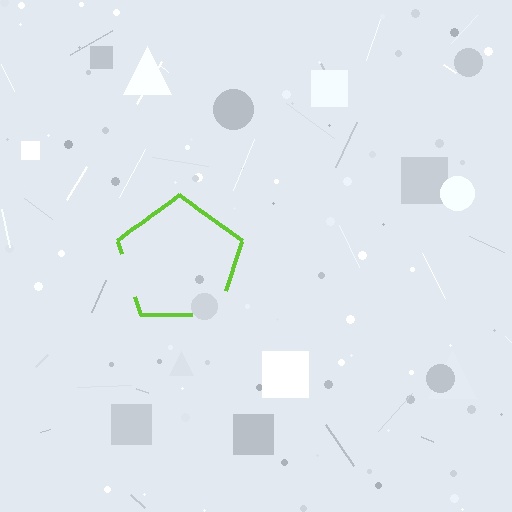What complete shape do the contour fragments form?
The contour fragments form a pentagon.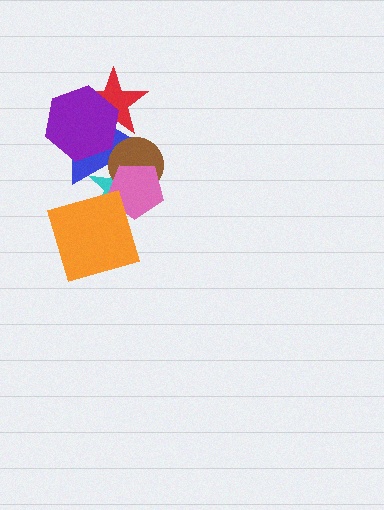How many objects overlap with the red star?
2 objects overlap with the red star.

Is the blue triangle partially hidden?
Yes, it is partially covered by another shape.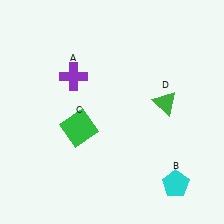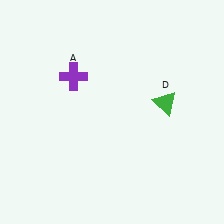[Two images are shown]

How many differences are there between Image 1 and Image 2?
There are 2 differences between the two images.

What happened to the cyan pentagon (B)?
The cyan pentagon (B) was removed in Image 2. It was in the bottom-right area of Image 1.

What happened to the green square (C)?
The green square (C) was removed in Image 2. It was in the bottom-left area of Image 1.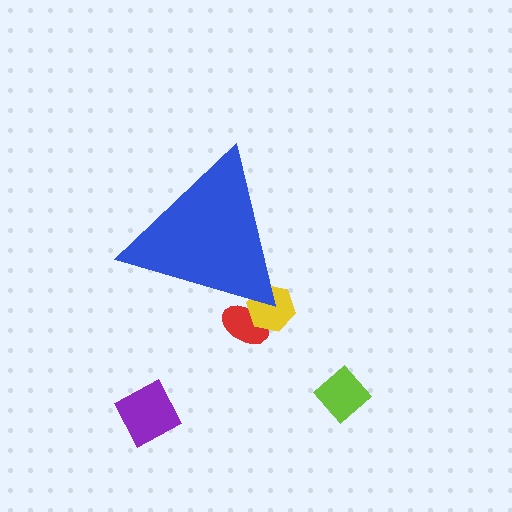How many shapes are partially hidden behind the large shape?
2 shapes are partially hidden.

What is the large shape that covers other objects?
A blue triangle.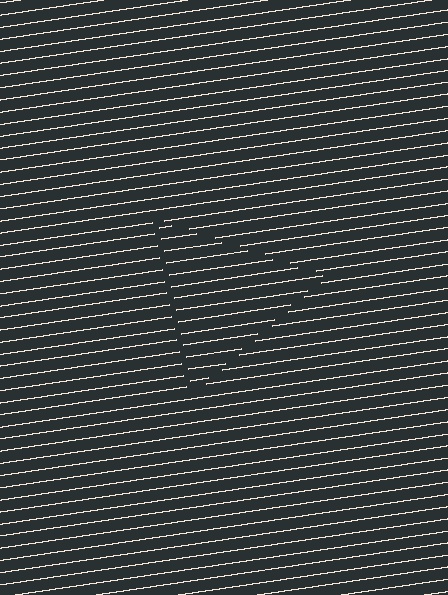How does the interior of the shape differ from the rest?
The interior of the shape contains the same grating, shifted by half a period — the contour is defined by the phase discontinuity where line-ends from the inner and outer gratings abut.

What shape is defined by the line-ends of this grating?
An illusory triangle. The interior of the shape contains the same grating, shifted by half a period — the contour is defined by the phase discontinuity where line-ends from the inner and outer gratings abut.